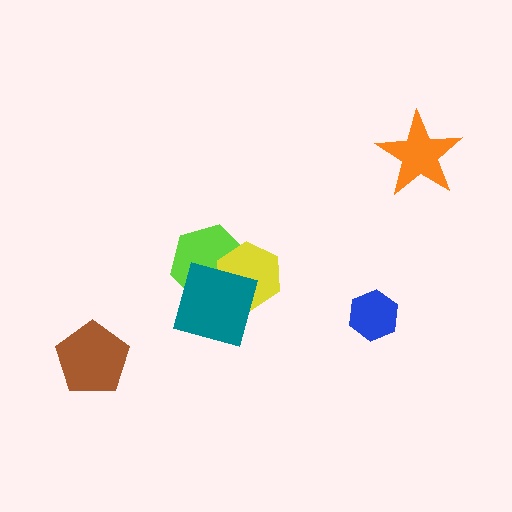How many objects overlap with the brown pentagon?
0 objects overlap with the brown pentagon.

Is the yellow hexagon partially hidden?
Yes, it is partially covered by another shape.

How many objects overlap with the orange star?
0 objects overlap with the orange star.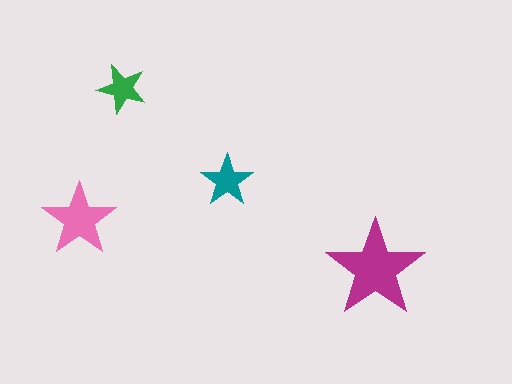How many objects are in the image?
There are 4 objects in the image.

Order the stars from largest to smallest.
the magenta one, the pink one, the teal one, the green one.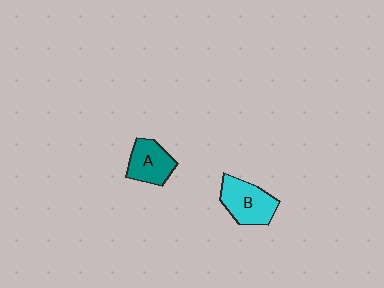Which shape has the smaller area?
Shape A (teal).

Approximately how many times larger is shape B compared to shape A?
Approximately 1.2 times.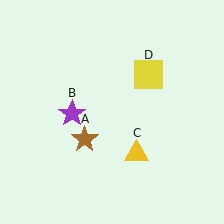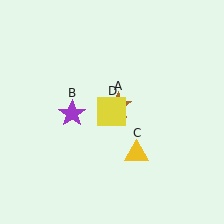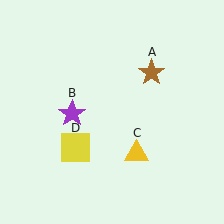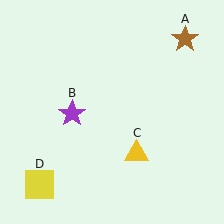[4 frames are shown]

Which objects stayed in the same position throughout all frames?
Purple star (object B) and yellow triangle (object C) remained stationary.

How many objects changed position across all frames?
2 objects changed position: brown star (object A), yellow square (object D).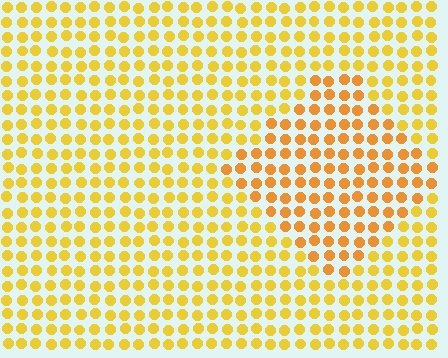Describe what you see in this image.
The image is filled with small yellow elements in a uniform arrangement. A diamond-shaped region is visible where the elements are tinted to a slightly different hue, forming a subtle color boundary.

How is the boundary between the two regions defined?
The boundary is defined purely by a slight shift in hue (about 19 degrees). Spacing, size, and orientation are identical on both sides.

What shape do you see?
I see a diamond.